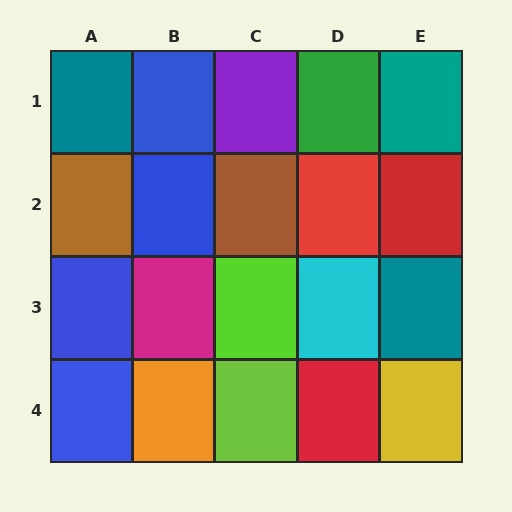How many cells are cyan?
1 cell is cyan.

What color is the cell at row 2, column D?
Red.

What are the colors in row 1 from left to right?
Teal, blue, purple, green, teal.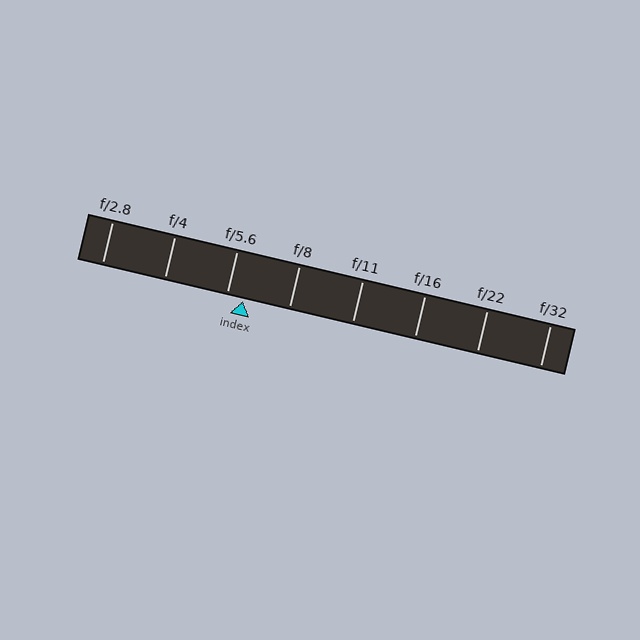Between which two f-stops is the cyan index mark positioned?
The index mark is between f/5.6 and f/8.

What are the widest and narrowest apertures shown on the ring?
The widest aperture shown is f/2.8 and the narrowest is f/32.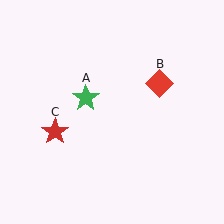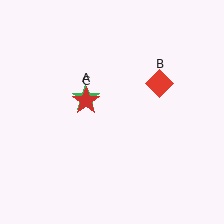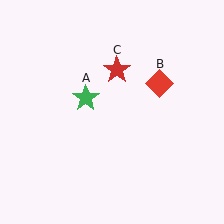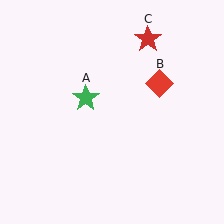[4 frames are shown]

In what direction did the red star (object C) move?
The red star (object C) moved up and to the right.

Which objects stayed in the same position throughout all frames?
Green star (object A) and red diamond (object B) remained stationary.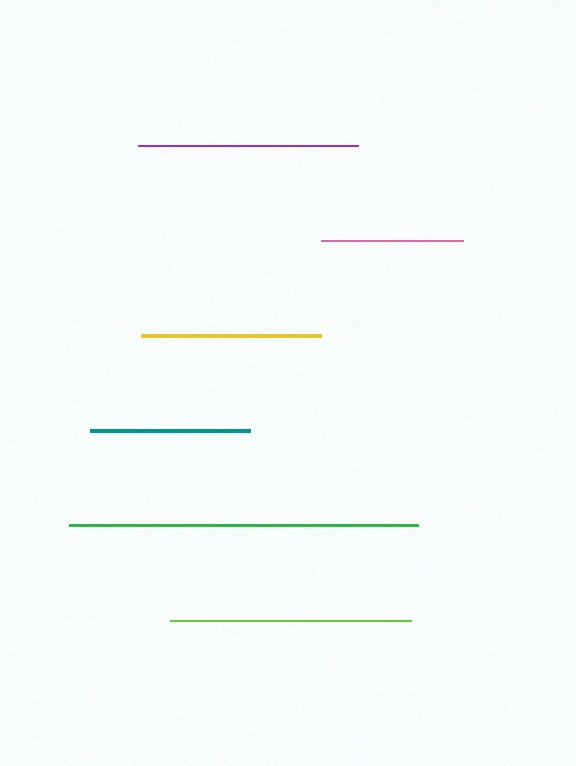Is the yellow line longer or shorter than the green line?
The green line is longer than the yellow line.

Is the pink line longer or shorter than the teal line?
The teal line is longer than the pink line.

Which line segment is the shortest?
The pink line is the shortest at approximately 142 pixels.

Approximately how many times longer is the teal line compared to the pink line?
The teal line is approximately 1.1 times the length of the pink line.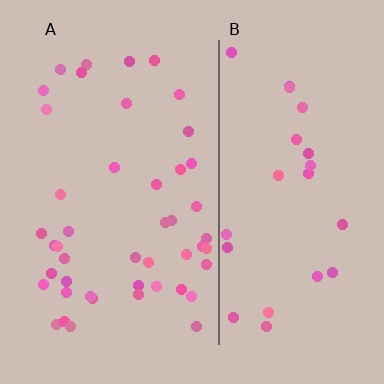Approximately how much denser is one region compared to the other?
Approximately 1.8× — region A over region B.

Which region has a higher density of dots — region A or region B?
A (the left).